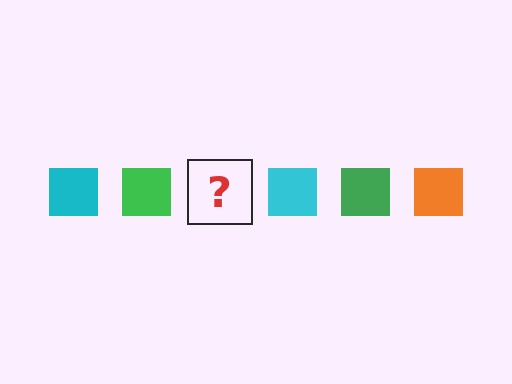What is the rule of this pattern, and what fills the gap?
The rule is that the pattern cycles through cyan, green, orange squares. The gap should be filled with an orange square.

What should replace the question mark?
The question mark should be replaced with an orange square.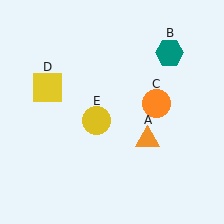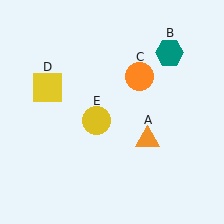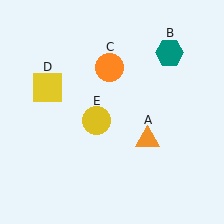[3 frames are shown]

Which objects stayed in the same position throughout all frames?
Orange triangle (object A) and teal hexagon (object B) and yellow square (object D) and yellow circle (object E) remained stationary.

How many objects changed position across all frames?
1 object changed position: orange circle (object C).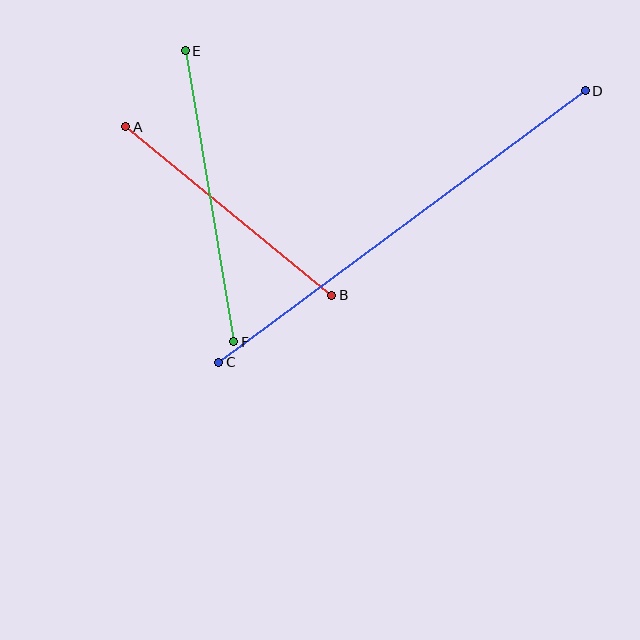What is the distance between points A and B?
The distance is approximately 266 pixels.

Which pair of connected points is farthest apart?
Points C and D are farthest apart.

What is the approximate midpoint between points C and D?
The midpoint is at approximately (402, 226) pixels.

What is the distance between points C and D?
The distance is approximately 456 pixels.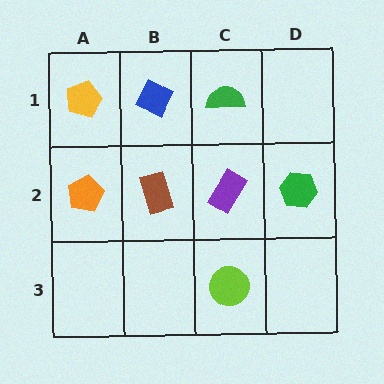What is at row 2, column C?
A purple rectangle.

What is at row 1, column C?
A green semicircle.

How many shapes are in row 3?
1 shape.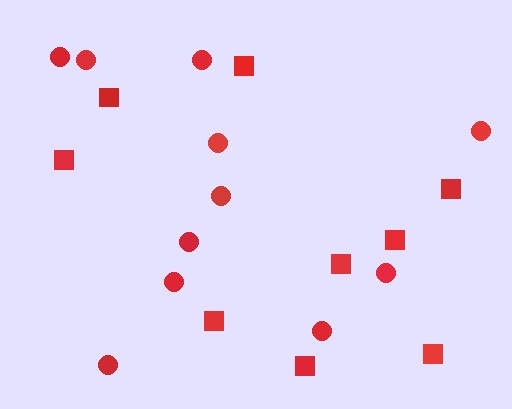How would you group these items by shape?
There are 2 groups: one group of squares (9) and one group of circles (11).